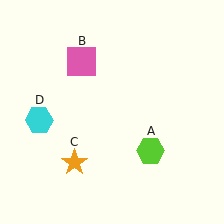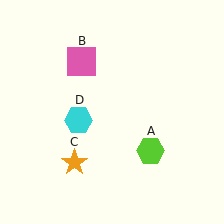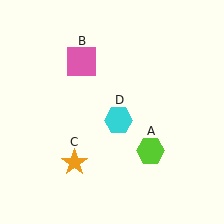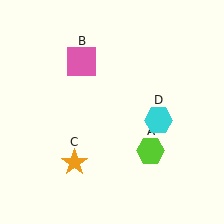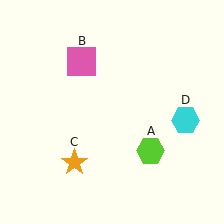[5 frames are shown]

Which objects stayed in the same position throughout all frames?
Lime hexagon (object A) and pink square (object B) and orange star (object C) remained stationary.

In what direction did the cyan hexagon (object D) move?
The cyan hexagon (object D) moved right.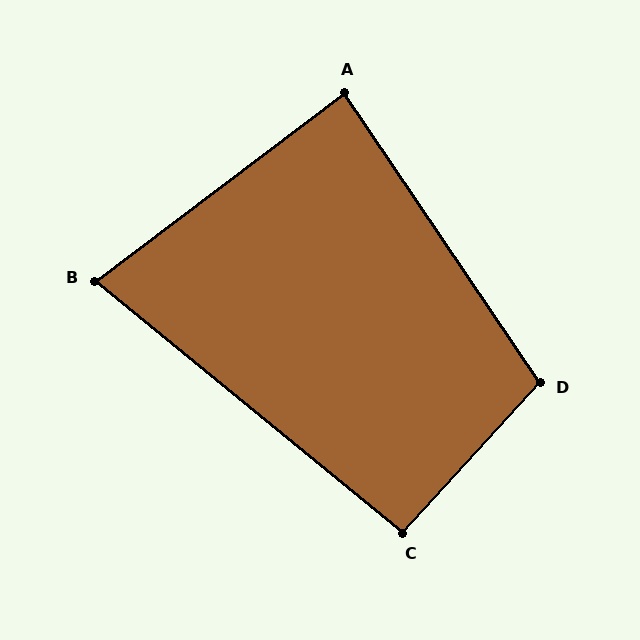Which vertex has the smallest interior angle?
B, at approximately 76 degrees.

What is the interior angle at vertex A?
Approximately 87 degrees (approximately right).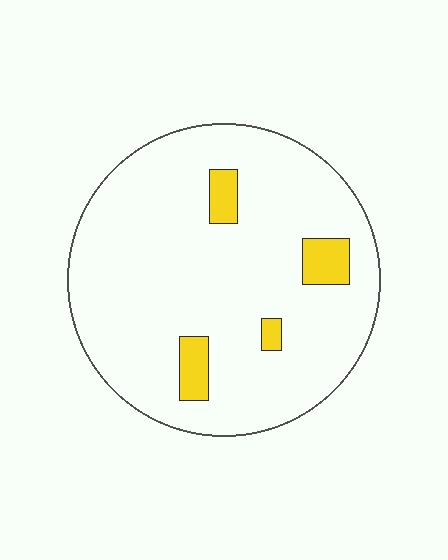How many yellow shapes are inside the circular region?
4.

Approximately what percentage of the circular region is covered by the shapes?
Approximately 10%.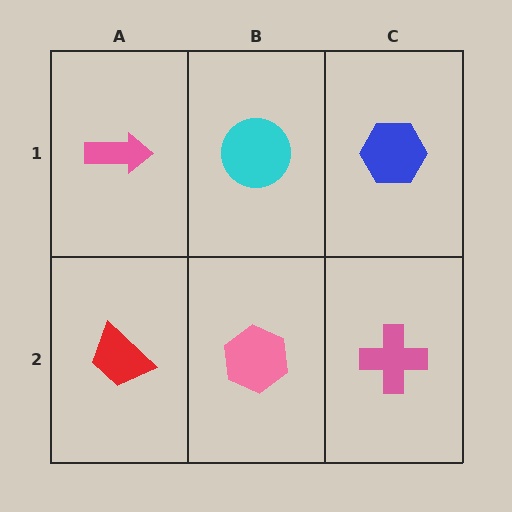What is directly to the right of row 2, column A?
A pink hexagon.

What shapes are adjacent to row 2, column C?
A blue hexagon (row 1, column C), a pink hexagon (row 2, column B).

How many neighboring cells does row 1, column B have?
3.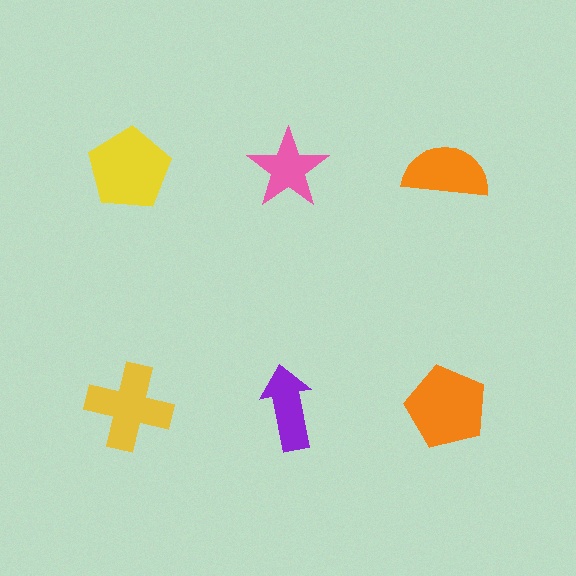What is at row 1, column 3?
An orange semicircle.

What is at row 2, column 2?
A purple arrow.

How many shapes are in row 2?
3 shapes.